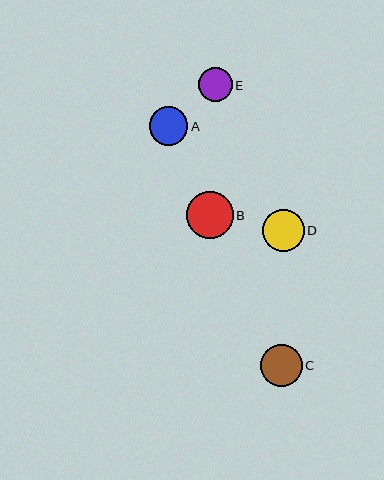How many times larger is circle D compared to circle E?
Circle D is approximately 1.3 times the size of circle E.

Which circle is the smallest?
Circle E is the smallest with a size of approximately 33 pixels.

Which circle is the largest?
Circle B is the largest with a size of approximately 47 pixels.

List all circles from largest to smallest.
From largest to smallest: B, D, C, A, E.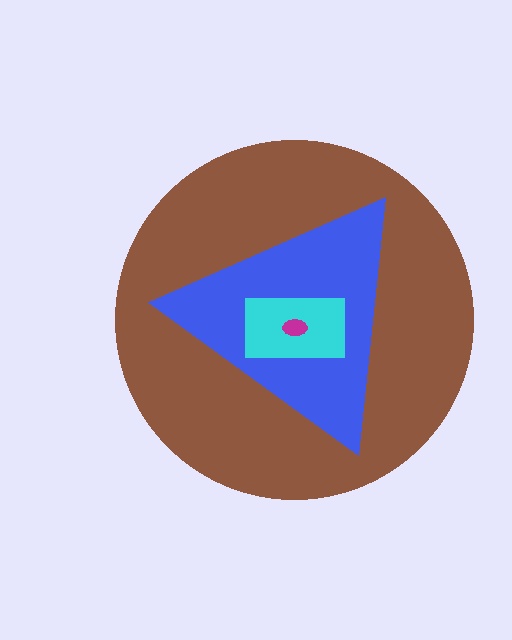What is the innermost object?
The magenta ellipse.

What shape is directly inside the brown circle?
The blue triangle.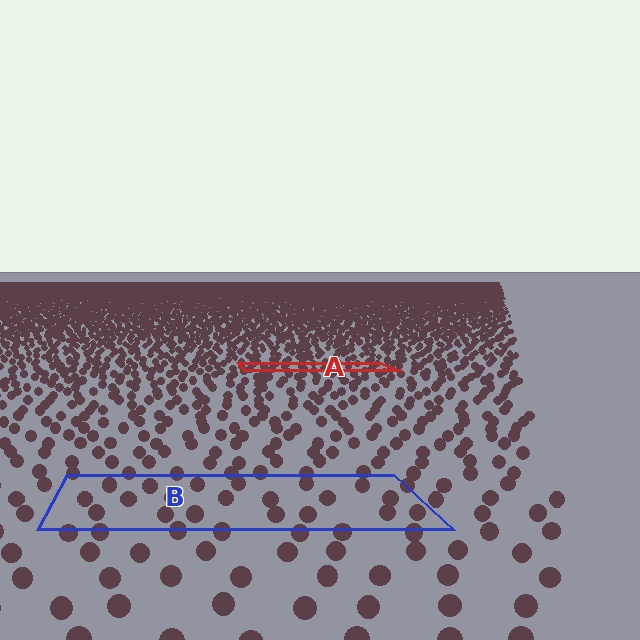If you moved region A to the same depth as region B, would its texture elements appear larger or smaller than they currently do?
They would appear larger. At a closer depth, the same texture elements are projected at a bigger on-screen size.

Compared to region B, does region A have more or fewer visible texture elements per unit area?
Region A has more texture elements per unit area — they are packed more densely because it is farther away.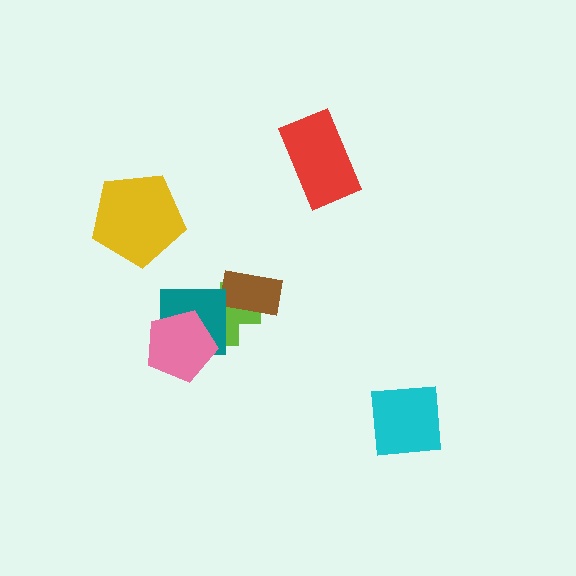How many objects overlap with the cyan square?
0 objects overlap with the cyan square.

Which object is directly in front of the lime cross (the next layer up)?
The brown rectangle is directly in front of the lime cross.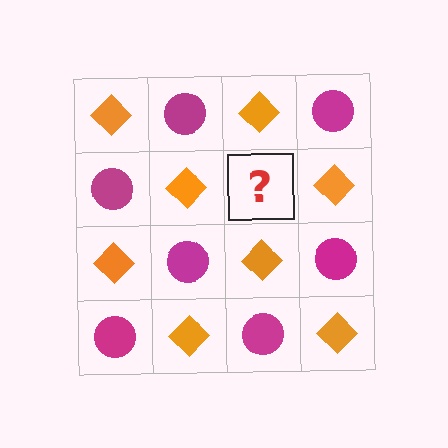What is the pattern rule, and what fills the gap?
The rule is that it alternates orange diamond and magenta circle in a checkerboard pattern. The gap should be filled with a magenta circle.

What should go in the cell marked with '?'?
The missing cell should contain a magenta circle.